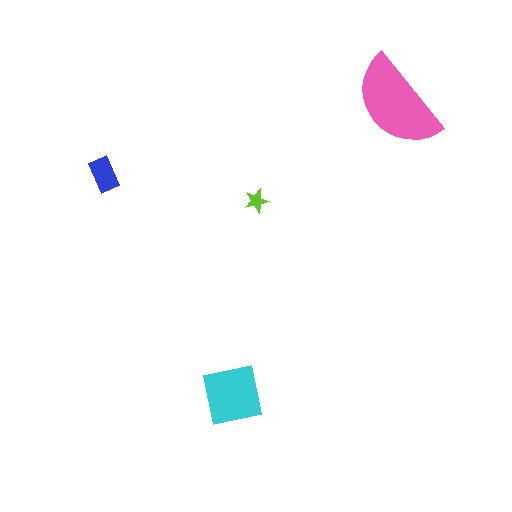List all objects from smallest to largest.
The lime star, the blue rectangle, the cyan square, the pink semicircle.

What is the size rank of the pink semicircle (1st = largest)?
1st.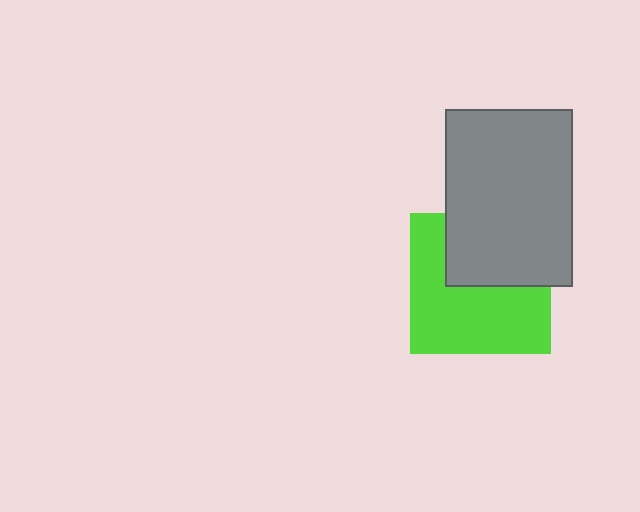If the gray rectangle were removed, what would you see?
You would see the complete lime square.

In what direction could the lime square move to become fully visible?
The lime square could move down. That would shift it out from behind the gray rectangle entirely.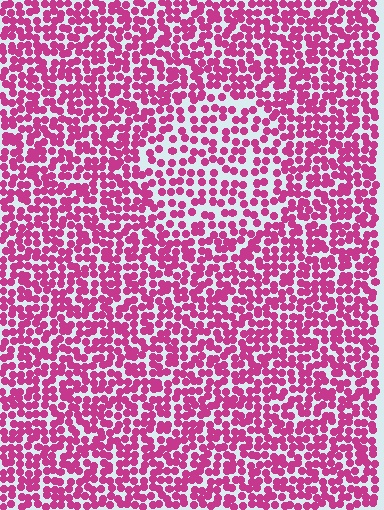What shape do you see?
I see a circle.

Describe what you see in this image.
The image contains small magenta elements arranged at two different densities. A circle-shaped region is visible where the elements are less densely packed than the surrounding area.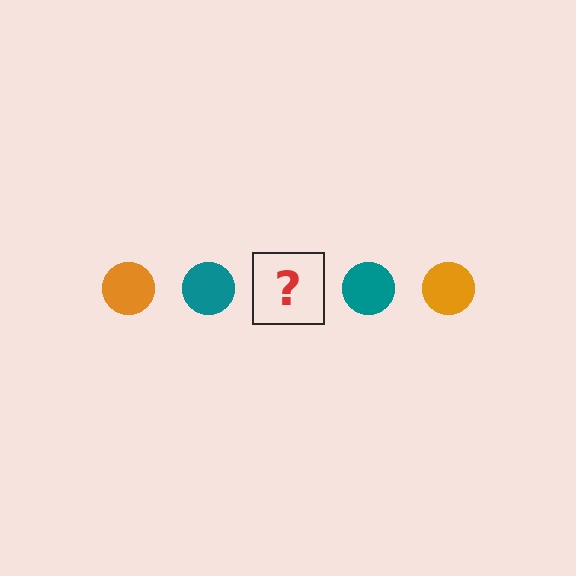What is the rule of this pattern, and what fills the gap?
The rule is that the pattern cycles through orange, teal circles. The gap should be filled with an orange circle.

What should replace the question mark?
The question mark should be replaced with an orange circle.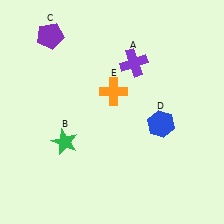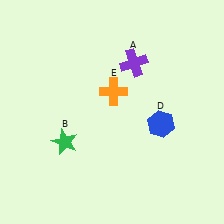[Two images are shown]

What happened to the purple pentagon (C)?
The purple pentagon (C) was removed in Image 2. It was in the top-left area of Image 1.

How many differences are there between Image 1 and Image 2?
There is 1 difference between the two images.